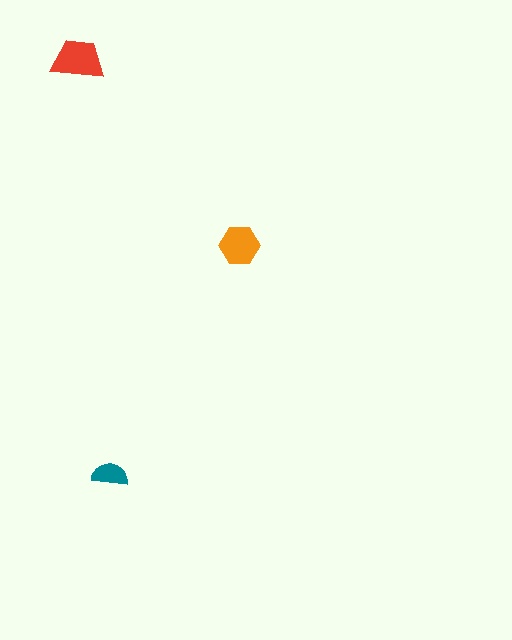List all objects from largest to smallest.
The red trapezoid, the orange hexagon, the teal semicircle.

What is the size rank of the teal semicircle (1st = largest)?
3rd.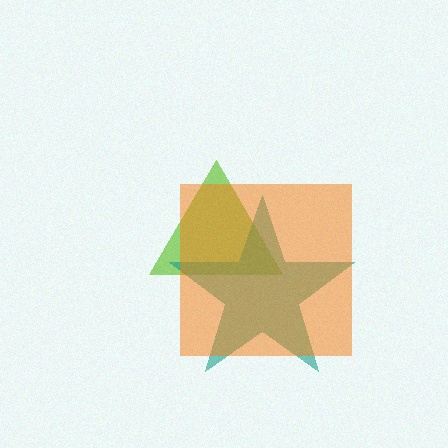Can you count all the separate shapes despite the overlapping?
Yes, there are 3 separate shapes.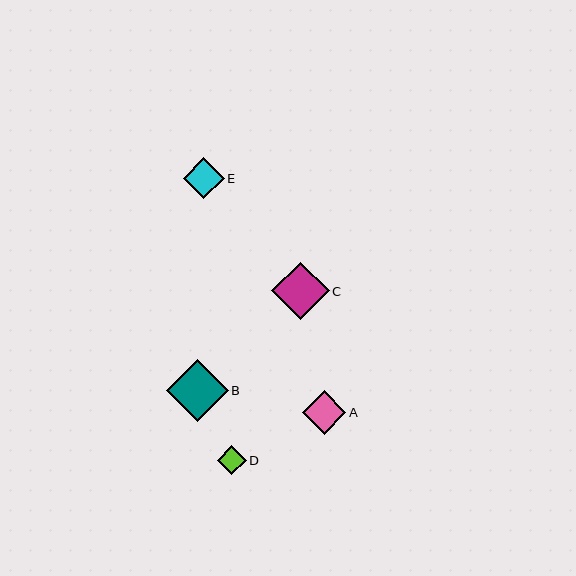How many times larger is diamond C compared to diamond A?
Diamond C is approximately 1.3 times the size of diamond A.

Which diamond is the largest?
Diamond B is the largest with a size of approximately 62 pixels.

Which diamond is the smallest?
Diamond D is the smallest with a size of approximately 29 pixels.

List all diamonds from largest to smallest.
From largest to smallest: B, C, A, E, D.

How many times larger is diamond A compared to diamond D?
Diamond A is approximately 1.5 times the size of diamond D.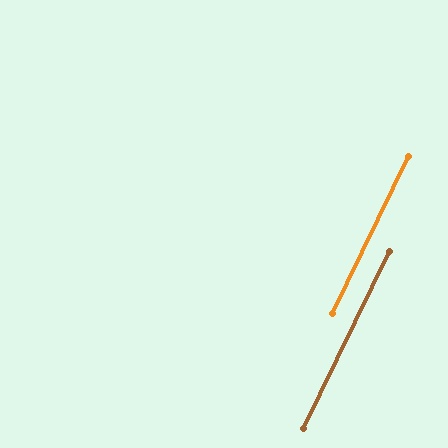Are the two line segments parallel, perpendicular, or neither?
Parallel — their directions differ by only 0.2°.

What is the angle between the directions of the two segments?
Approximately 0 degrees.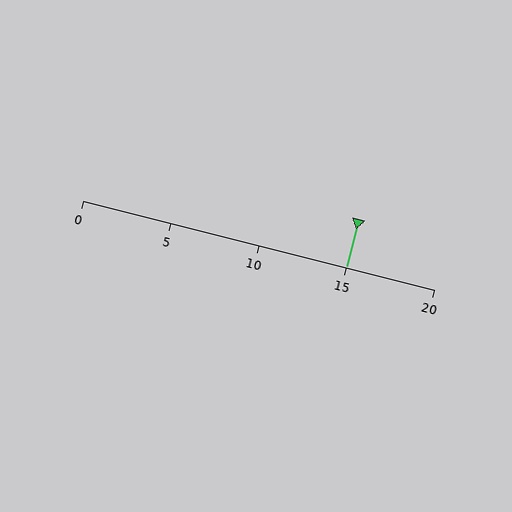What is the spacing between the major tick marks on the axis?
The major ticks are spaced 5 apart.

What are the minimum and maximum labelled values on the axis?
The axis runs from 0 to 20.